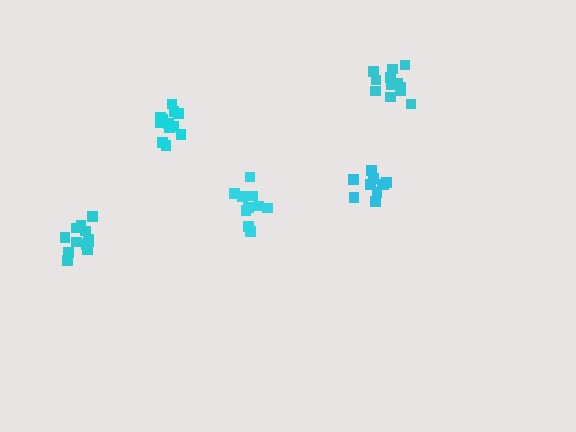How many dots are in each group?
Group 1: 12 dots, Group 2: 13 dots, Group 3: 12 dots, Group 4: 10 dots, Group 5: 11 dots (58 total).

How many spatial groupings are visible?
There are 5 spatial groupings.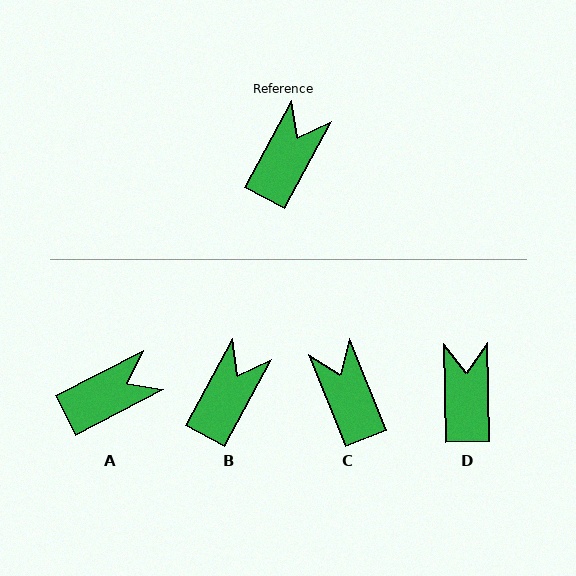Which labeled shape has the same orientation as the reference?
B.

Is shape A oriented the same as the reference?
No, it is off by about 34 degrees.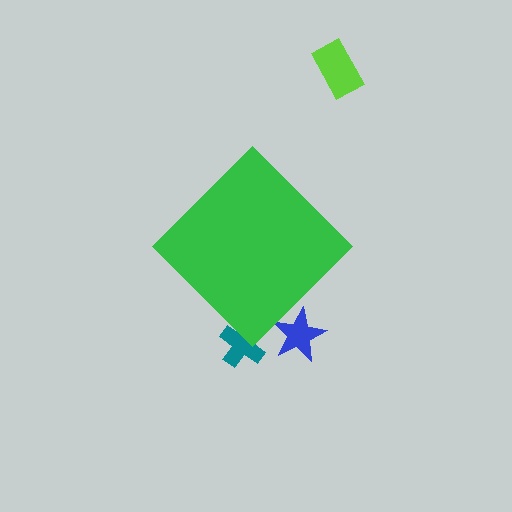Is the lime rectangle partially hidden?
No, the lime rectangle is fully visible.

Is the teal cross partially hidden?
Yes, the teal cross is partially hidden behind the green diamond.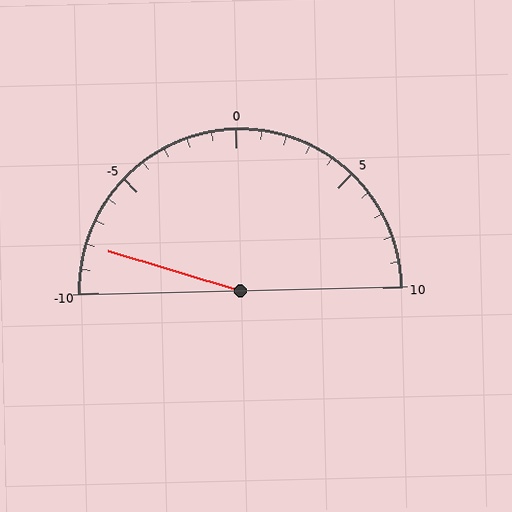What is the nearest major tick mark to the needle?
The nearest major tick mark is -10.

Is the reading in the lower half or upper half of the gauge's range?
The reading is in the lower half of the range (-10 to 10).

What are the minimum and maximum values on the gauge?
The gauge ranges from -10 to 10.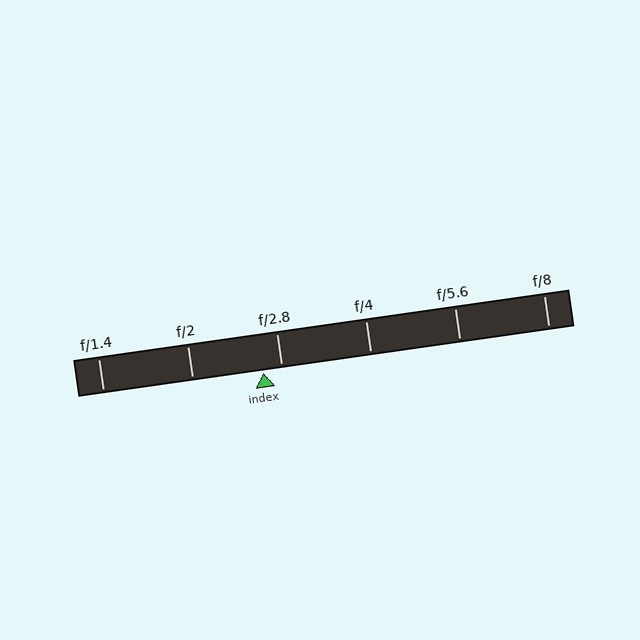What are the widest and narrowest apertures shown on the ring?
The widest aperture shown is f/1.4 and the narrowest is f/8.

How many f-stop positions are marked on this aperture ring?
There are 6 f-stop positions marked.